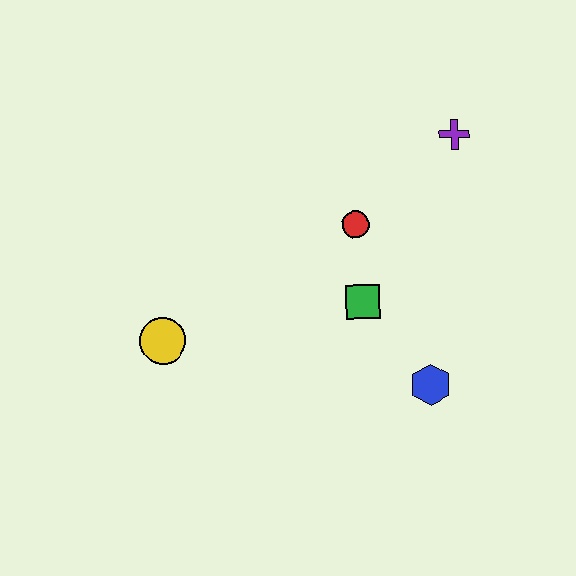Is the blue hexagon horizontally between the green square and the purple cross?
Yes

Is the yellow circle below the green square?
Yes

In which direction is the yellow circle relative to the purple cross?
The yellow circle is to the left of the purple cross.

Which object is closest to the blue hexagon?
The green square is closest to the blue hexagon.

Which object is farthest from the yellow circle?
The purple cross is farthest from the yellow circle.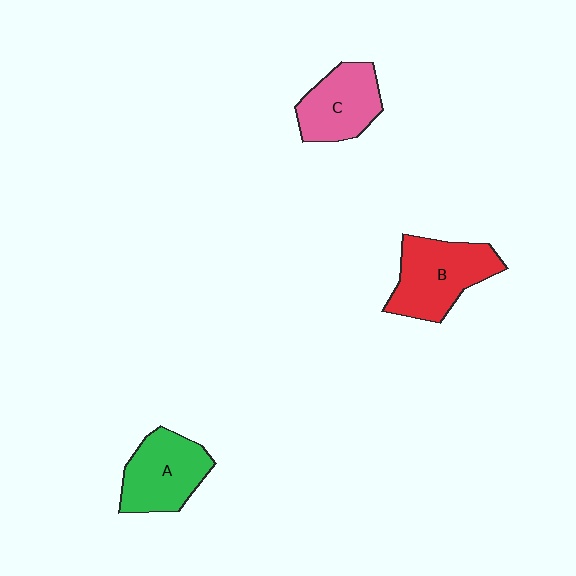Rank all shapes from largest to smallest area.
From largest to smallest: B (red), A (green), C (pink).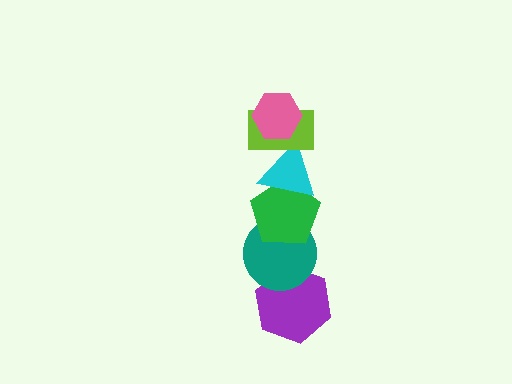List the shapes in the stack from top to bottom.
From top to bottom: the pink hexagon, the lime rectangle, the cyan triangle, the green pentagon, the teal circle, the purple hexagon.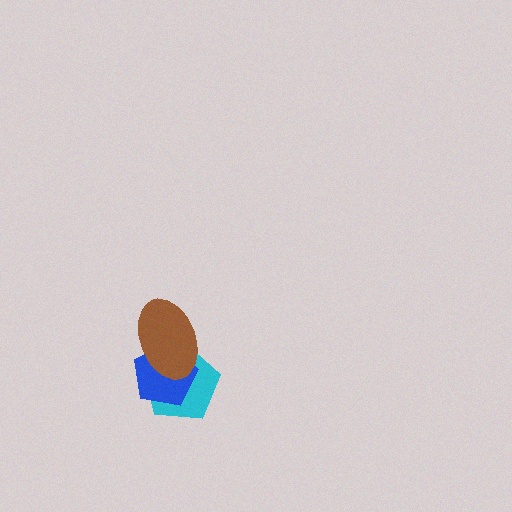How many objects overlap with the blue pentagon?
2 objects overlap with the blue pentagon.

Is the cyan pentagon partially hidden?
Yes, it is partially covered by another shape.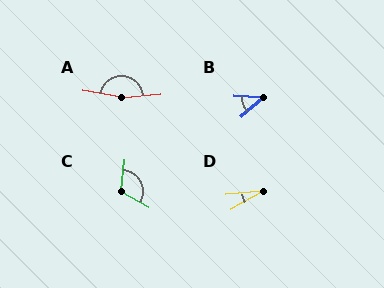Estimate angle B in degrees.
Approximately 43 degrees.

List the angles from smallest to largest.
D (24°), B (43°), C (113°), A (166°).